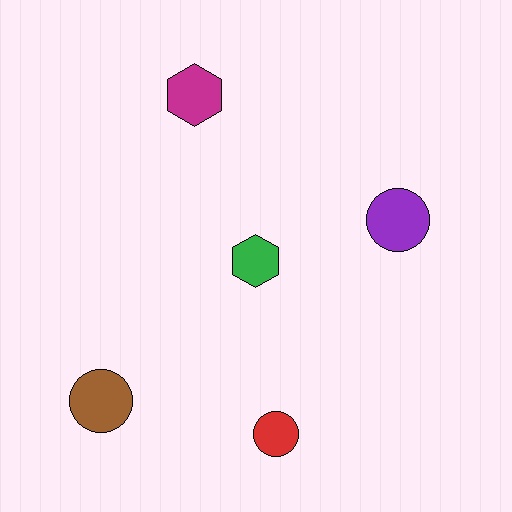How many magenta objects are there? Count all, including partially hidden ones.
There is 1 magenta object.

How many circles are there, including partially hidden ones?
There are 3 circles.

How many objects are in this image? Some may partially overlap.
There are 5 objects.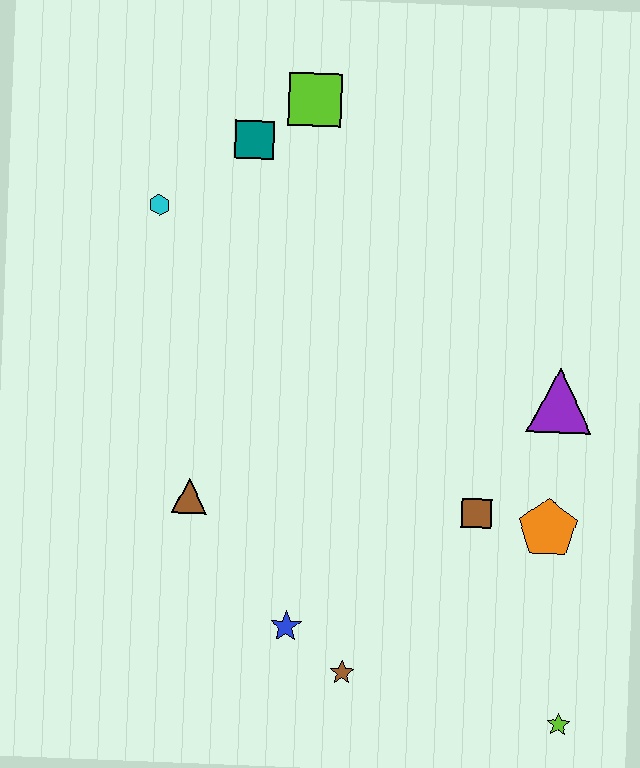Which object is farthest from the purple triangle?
The cyan hexagon is farthest from the purple triangle.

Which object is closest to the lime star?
The orange pentagon is closest to the lime star.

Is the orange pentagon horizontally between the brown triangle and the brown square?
No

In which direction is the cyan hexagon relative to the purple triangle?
The cyan hexagon is to the left of the purple triangle.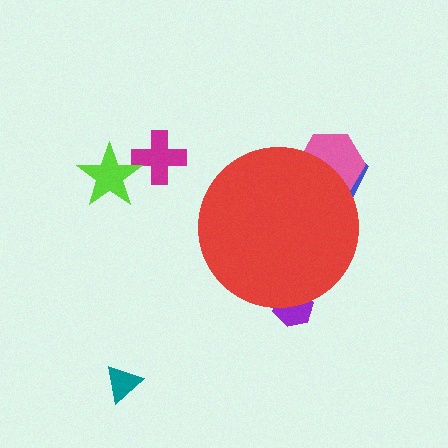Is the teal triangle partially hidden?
No, the teal triangle is fully visible.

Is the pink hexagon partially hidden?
Yes, the pink hexagon is partially hidden behind the red circle.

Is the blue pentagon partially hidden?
Yes, the blue pentagon is partially hidden behind the red circle.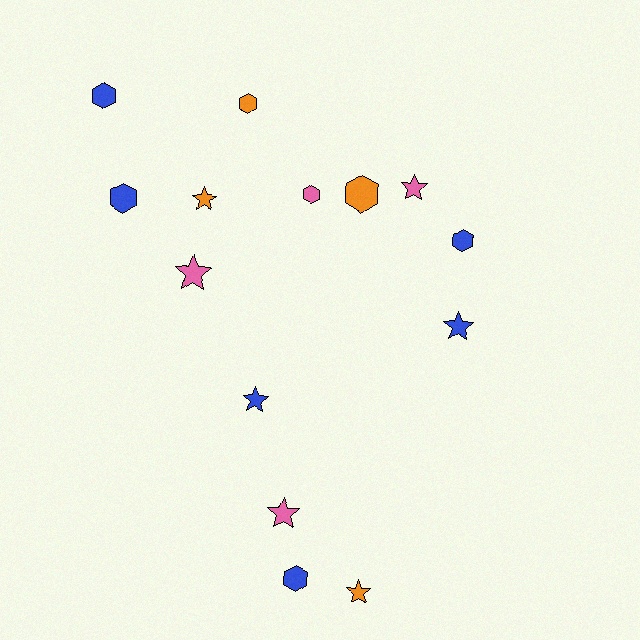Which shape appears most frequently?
Star, with 7 objects.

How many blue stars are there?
There are 2 blue stars.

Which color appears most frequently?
Blue, with 6 objects.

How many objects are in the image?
There are 14 objects.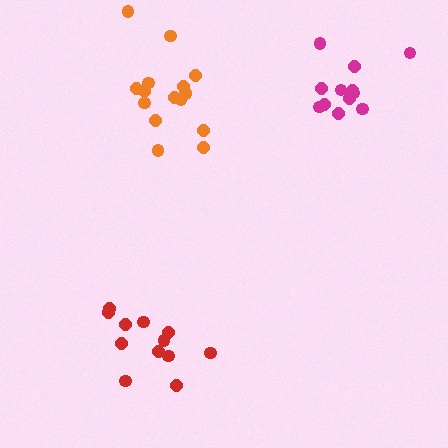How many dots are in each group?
Group 1: 16 dots, Group 2: 12 dots, Group 3: 12 dots (40 total).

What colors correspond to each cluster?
The clusters are colored: orange, red, magenta.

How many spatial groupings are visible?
There are 3 spatial groupings.